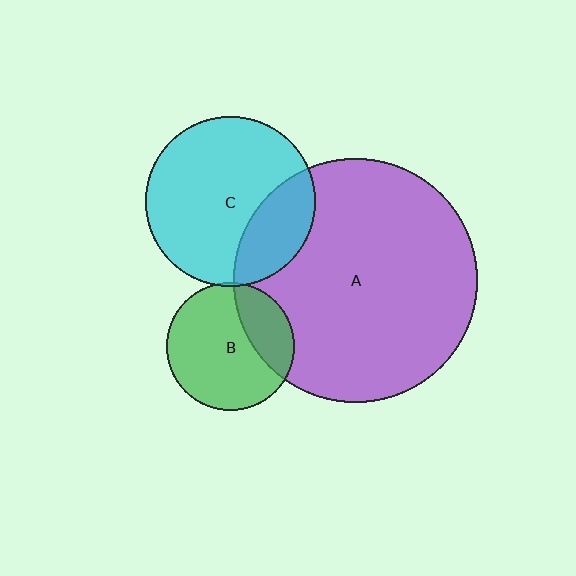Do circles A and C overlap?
Yes.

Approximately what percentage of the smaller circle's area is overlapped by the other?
Approximately 25%.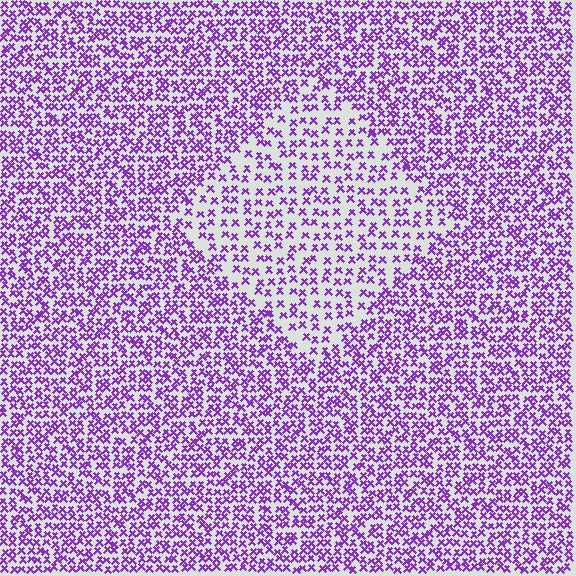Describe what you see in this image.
The image contains small purple elements arranged at two different densities. A diamond-shaped region is visible where the elements are less densely packed than the surrounding area.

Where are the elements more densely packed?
The elements are more densely packed outside the diamond boundary.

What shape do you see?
I see a diamond.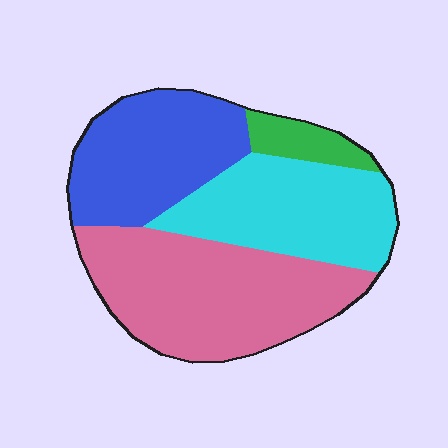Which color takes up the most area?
Pink, at roughly 40%.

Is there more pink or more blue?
Pink.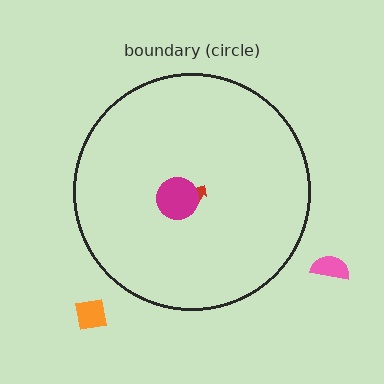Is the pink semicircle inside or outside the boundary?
Outside.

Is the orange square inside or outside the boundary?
Outside.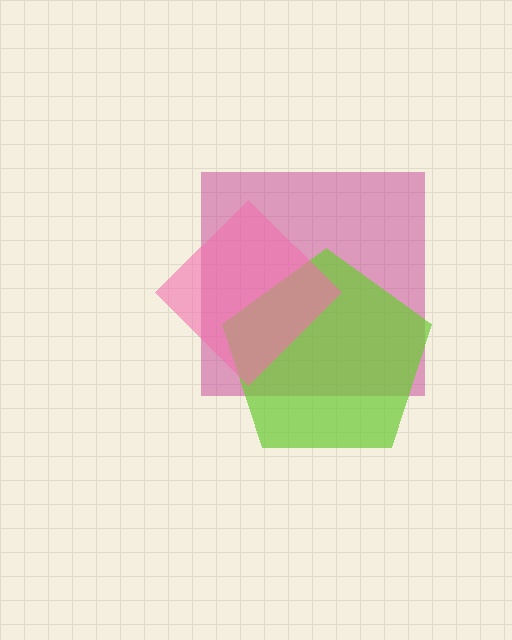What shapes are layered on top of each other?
The layered shapes are: a magenta square, a lime pentagon, a pink diamond.